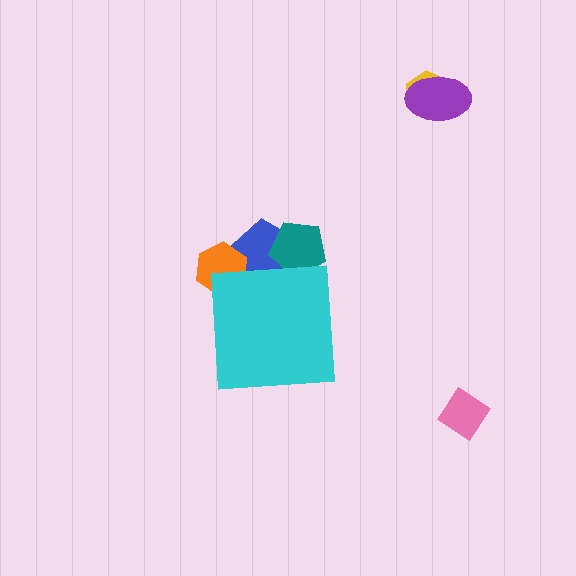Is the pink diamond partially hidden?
No, the pink diamond is fully visible.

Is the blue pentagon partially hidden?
Yes, the blue pentagon is partially hidden behind the cyan square.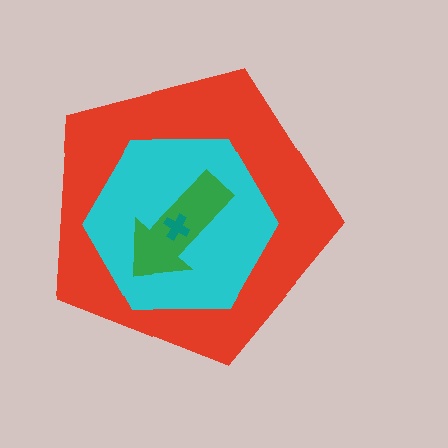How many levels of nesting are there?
4.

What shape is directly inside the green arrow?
The teal cross.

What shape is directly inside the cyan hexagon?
The green arrow.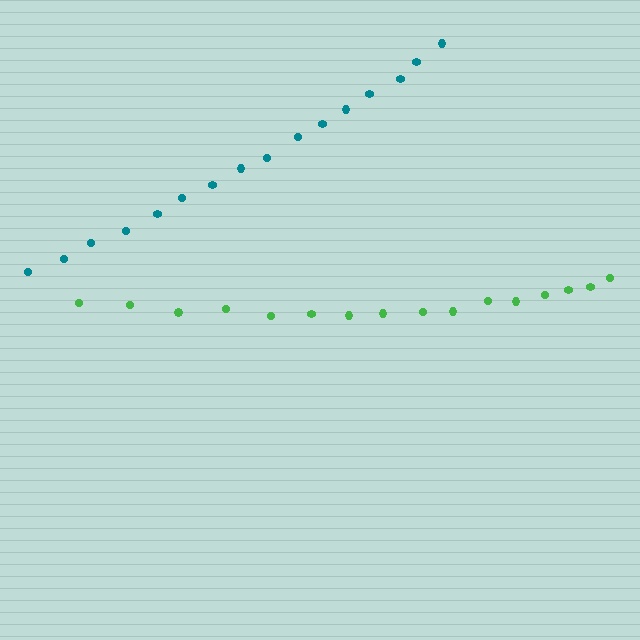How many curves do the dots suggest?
There are 2 distinct paths.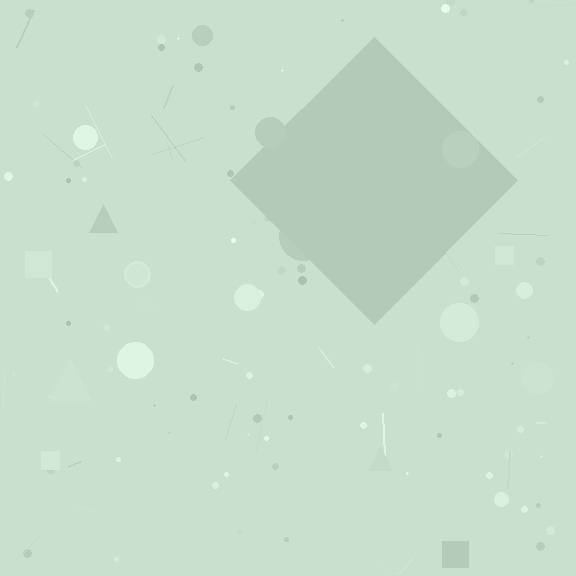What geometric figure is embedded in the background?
A diamond is embedded in the background.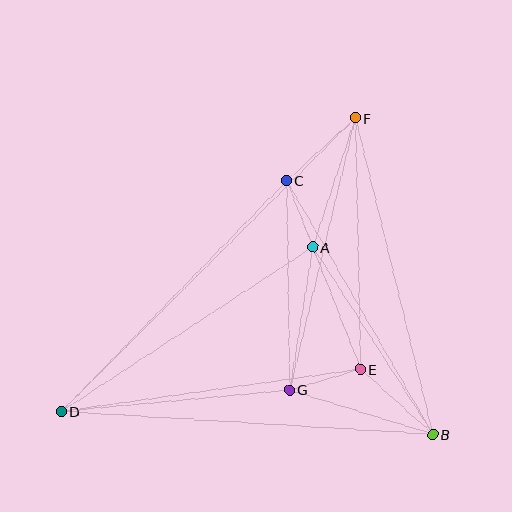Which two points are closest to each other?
Points A and C are closest to each other.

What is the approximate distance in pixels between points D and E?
The distance between D and E is approximately 302 pixels.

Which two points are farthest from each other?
Points D and F are farthest from each other.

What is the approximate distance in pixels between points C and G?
The distance between C and G is approximately 209 pixels.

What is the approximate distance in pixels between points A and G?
The distance between A and G is approximately 144 pixels.